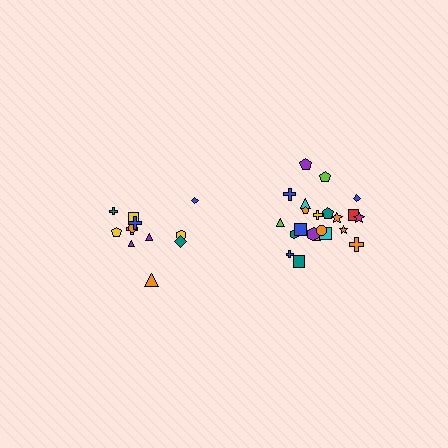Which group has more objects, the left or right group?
The right group.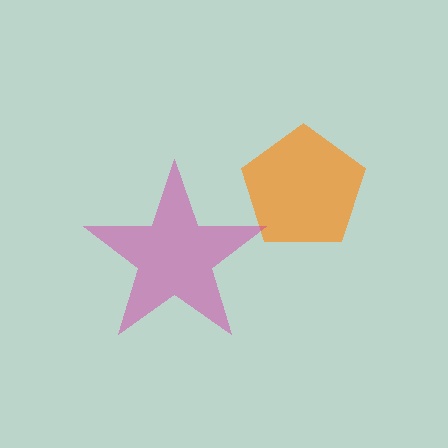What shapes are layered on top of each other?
The layered shapes are: an orange pentagon, a magenta star.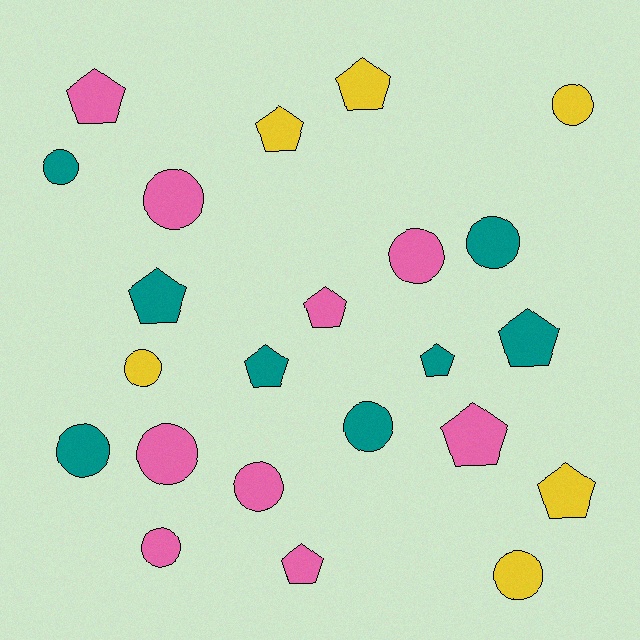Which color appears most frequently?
Pink, with 9 objects.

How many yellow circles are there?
There are 3 yellow circles.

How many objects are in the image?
There are 23 objects.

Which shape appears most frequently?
Circle, with 12 objects.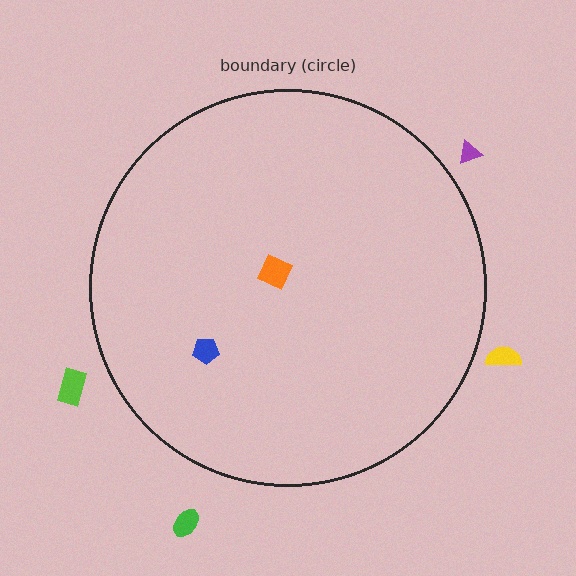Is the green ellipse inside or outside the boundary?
Outside.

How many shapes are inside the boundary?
2 inside, 4 outside.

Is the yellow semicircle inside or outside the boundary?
Outside.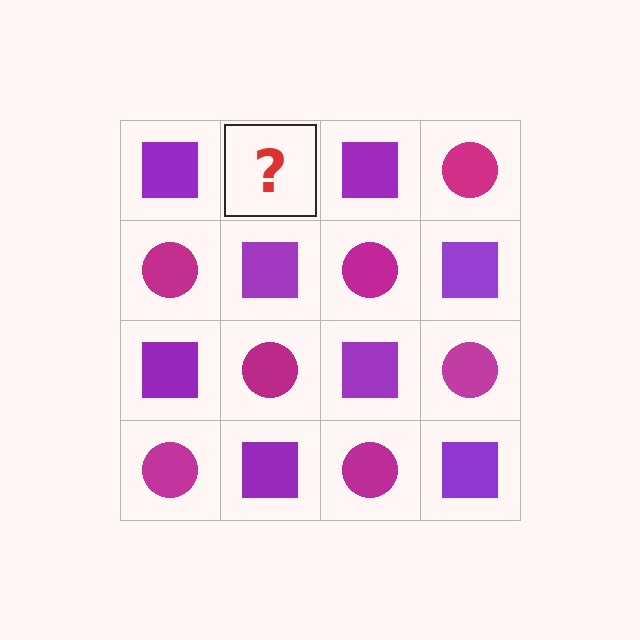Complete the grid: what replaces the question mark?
The question mark should be replaced with a magenta circle.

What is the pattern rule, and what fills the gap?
The rule is that it alternates purple square and magenta circle in a checkerboard pattern. The gap should be filled with a magenta circle.